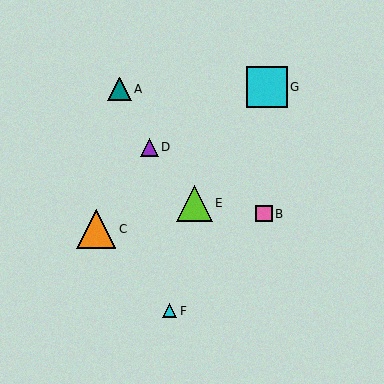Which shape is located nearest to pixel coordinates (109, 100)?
The teal triangle (labeled A) at (119, 89) is nearest to that location.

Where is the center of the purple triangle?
The center of the purple triangle is at (149, 147).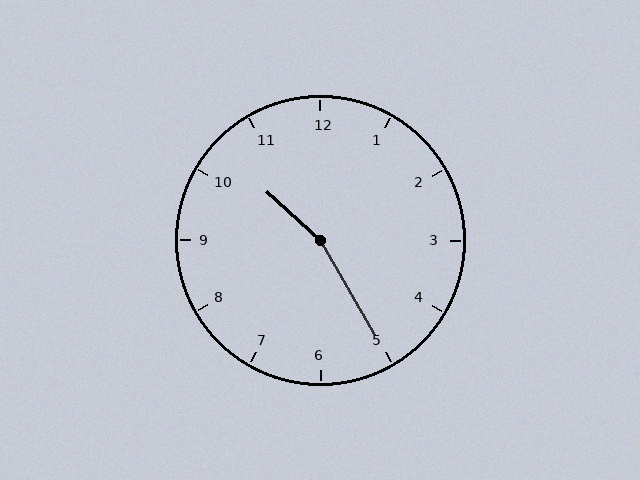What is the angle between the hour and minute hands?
Approximately 162 degrees.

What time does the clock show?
10:25.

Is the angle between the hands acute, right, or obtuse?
It is obtuse.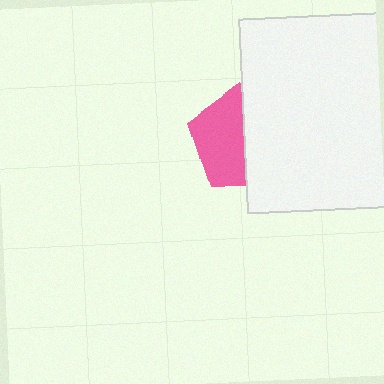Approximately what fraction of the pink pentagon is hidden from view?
Roughly 49% of the pink pentagon is hidden behind the white rectangle.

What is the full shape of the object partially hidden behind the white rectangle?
The partially hidden object is a pink pentagon.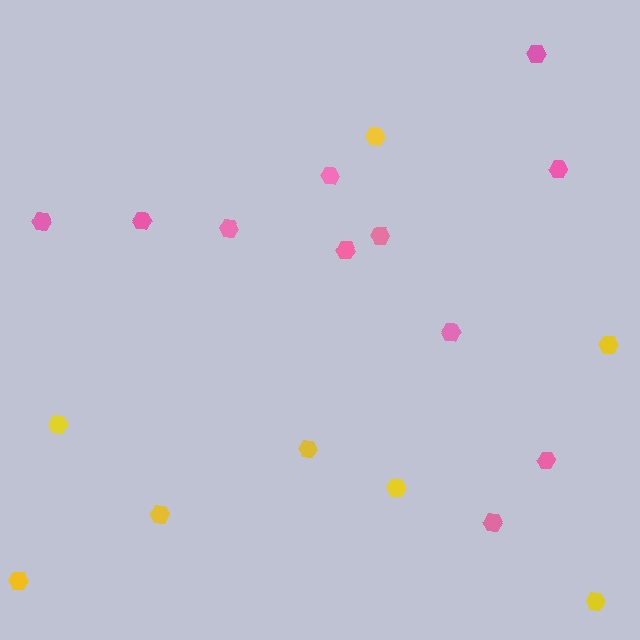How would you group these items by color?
There are 2 groups: one group of yellow hexagons (8) and one group of pink hexagons (11).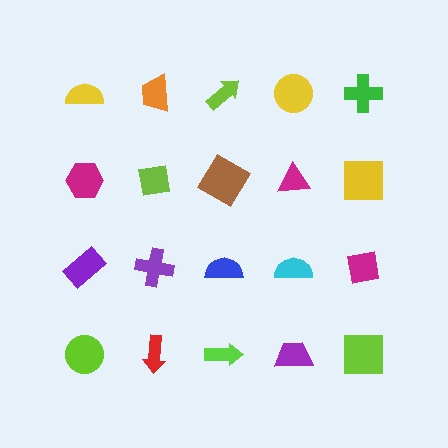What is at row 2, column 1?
A magenta hexagon.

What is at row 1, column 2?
An orange trapezoid.